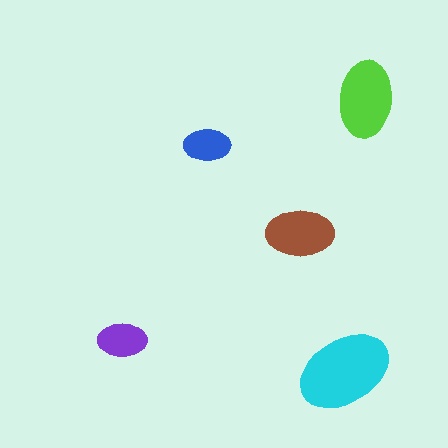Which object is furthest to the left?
The purple ellipse is leftmost.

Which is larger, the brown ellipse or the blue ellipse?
The brown one.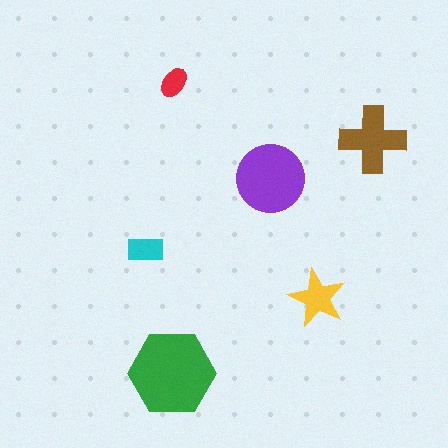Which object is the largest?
The green hexagon.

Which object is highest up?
The red ellipse is topmost.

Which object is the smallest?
The red ellipse.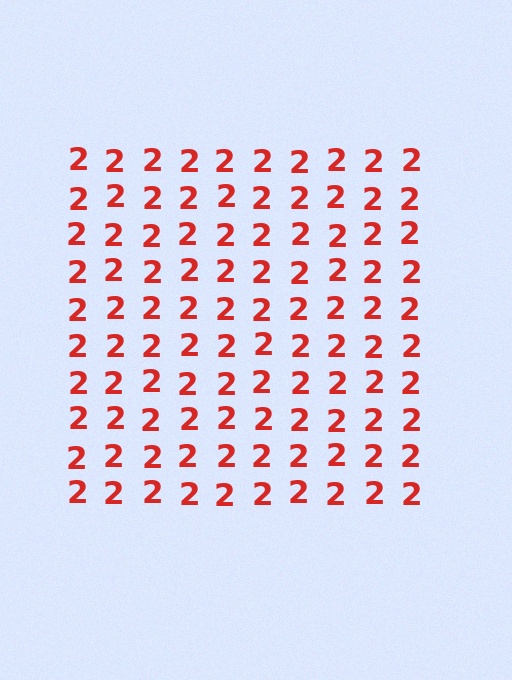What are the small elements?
The small elements are digit 2's.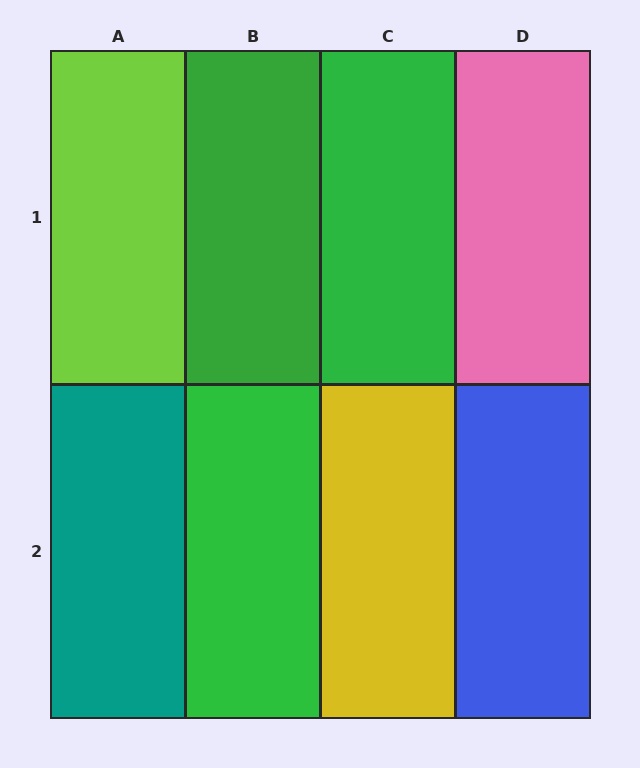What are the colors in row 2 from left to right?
Teal, green, yellow, blue.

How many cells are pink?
1 cell is pink.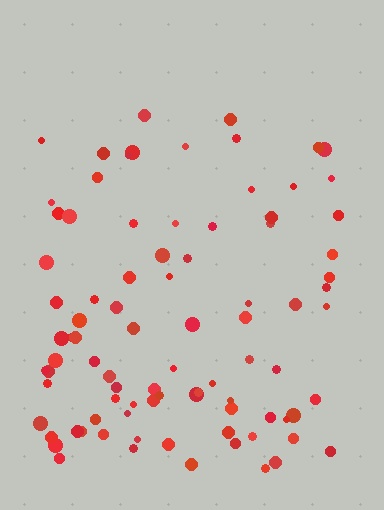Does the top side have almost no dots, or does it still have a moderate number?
Still a moderate number, just noticeably fewer than the bottom.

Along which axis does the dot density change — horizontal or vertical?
Vertical.